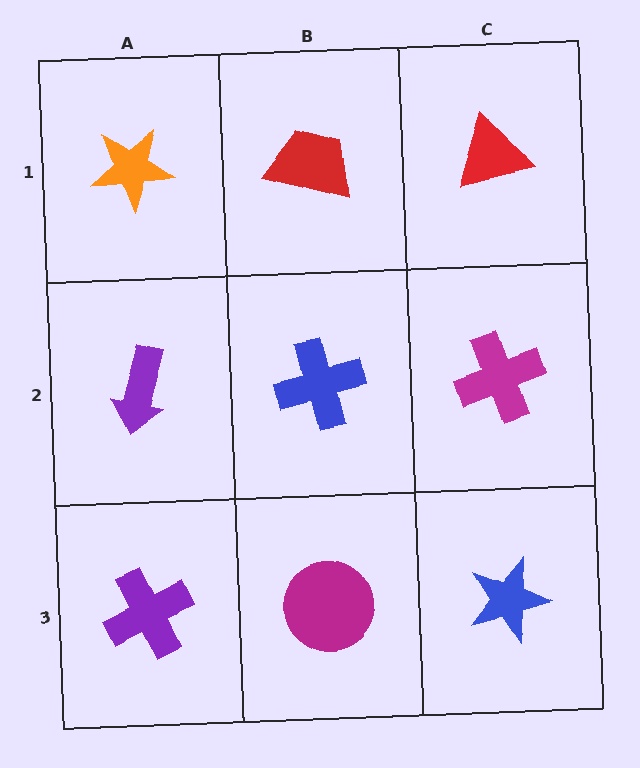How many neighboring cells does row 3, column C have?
2.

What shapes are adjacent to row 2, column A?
An orange star (row 1, column A), a purple cross (row 3, column A), a blue cross (row 2, column B).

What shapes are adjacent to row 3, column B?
A blue cross (row 2, column B), a purple cross (row 3, column A), a blue star (row 3, column C).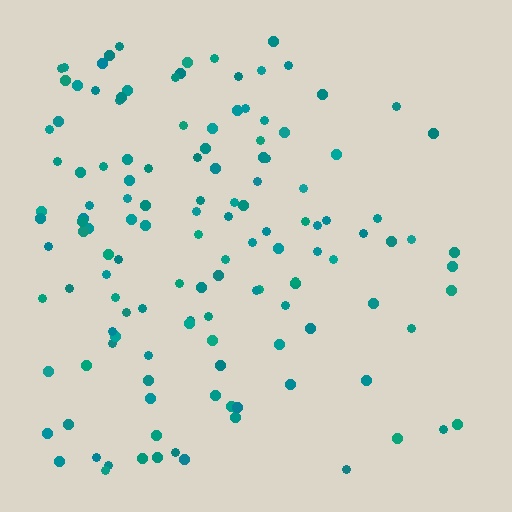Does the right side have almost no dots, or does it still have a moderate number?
Still a moderate number, just noticeably fewer than the left.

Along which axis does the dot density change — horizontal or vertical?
Horizontal.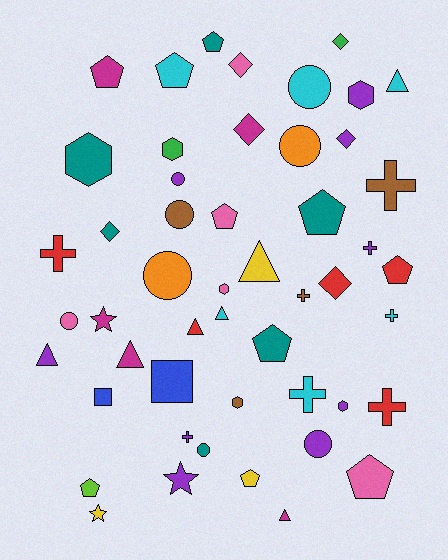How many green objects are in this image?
There are 2 green objects.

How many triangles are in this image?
There are 7 triangles.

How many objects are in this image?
There are 50 objects.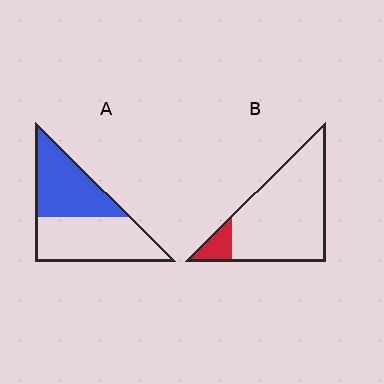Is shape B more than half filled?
No.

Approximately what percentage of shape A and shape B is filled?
A is approximately 45% and B is approximately 10%.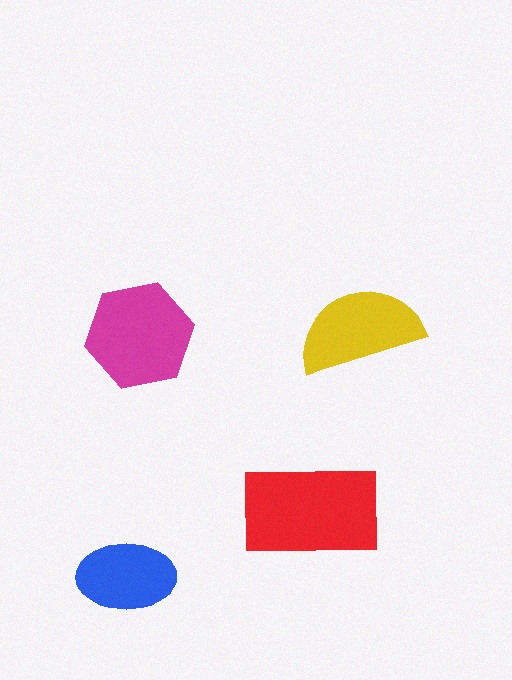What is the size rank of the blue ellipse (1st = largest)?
4th.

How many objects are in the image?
There are 4 objects in the image.